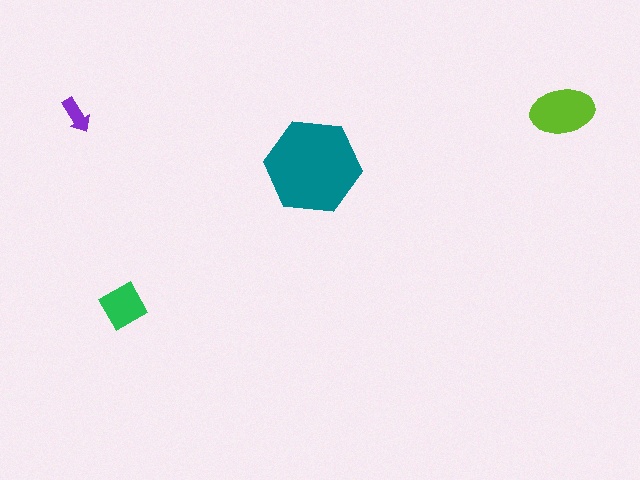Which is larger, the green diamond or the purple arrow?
The green diamond.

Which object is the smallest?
The purple arrow.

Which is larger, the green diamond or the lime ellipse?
The lime ellipse.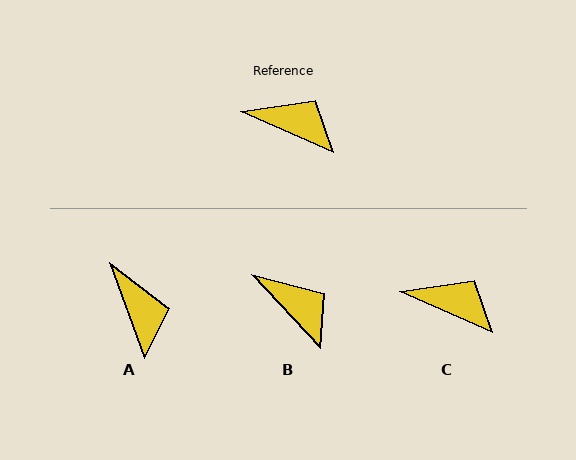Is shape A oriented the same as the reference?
No, it is off by about 46 degrees.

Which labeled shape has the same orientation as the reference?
C.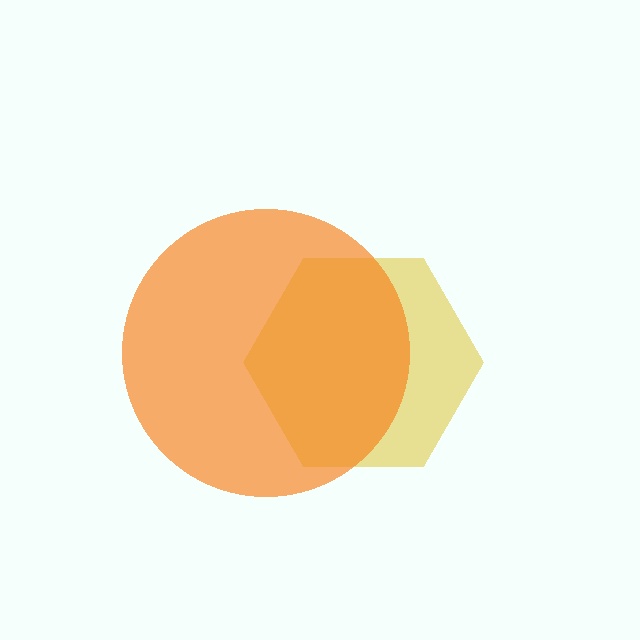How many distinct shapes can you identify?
There are 2 distinct shapes: a yellow hexagon, an orange circle.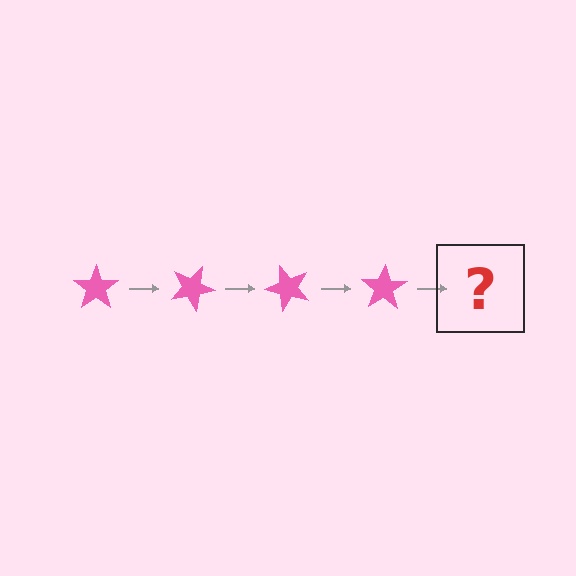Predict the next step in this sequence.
The next step is a pink star rotated 100 degrees.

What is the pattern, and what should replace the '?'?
The pattern is that the star rotates 25 degrees each step. The '?' should be a pink star rotated 100 degrees.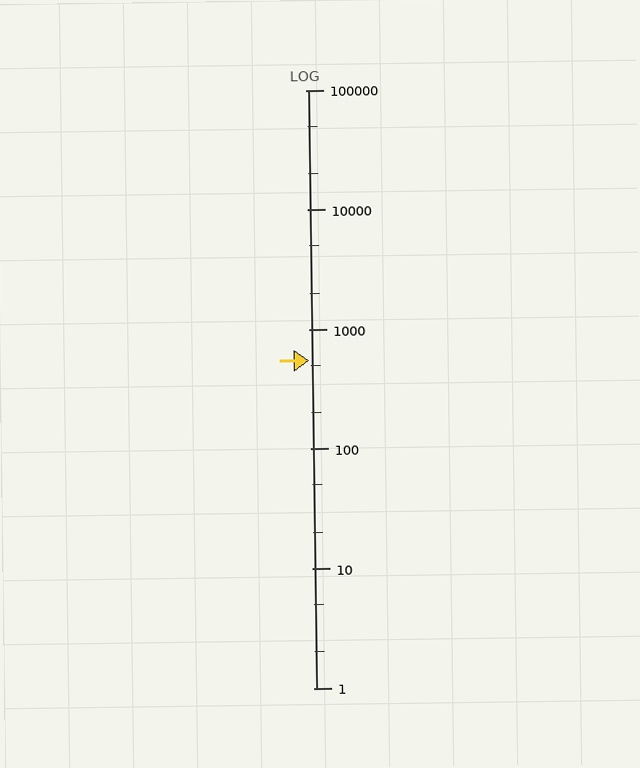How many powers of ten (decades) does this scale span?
The scale spans 5 decades, from 1 to 100000.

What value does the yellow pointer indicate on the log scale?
The pointer indicates approximately 550.